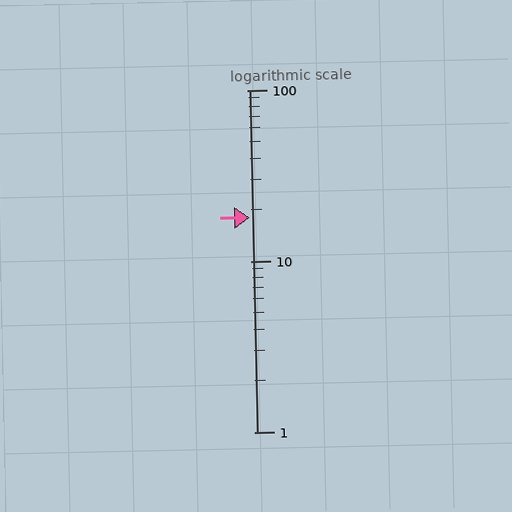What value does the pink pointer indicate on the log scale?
The pointer indicates approximately 18.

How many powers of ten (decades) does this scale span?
The scale spans 2 decades, from 1 to 100.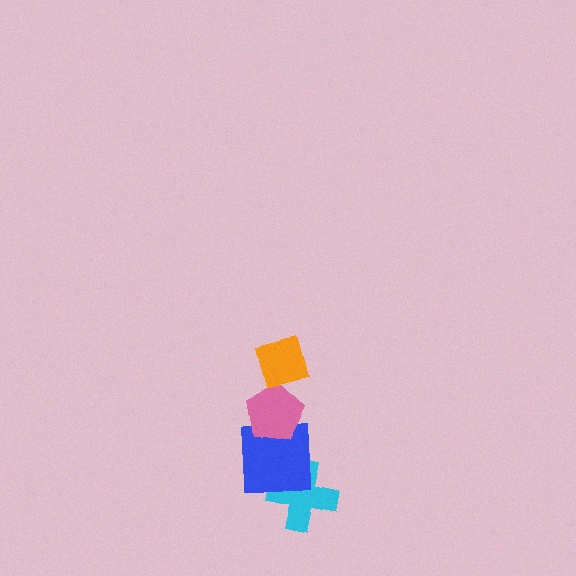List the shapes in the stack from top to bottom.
From top to bottom: the orange square, the pink pentagon, the blue square, the cyan cross.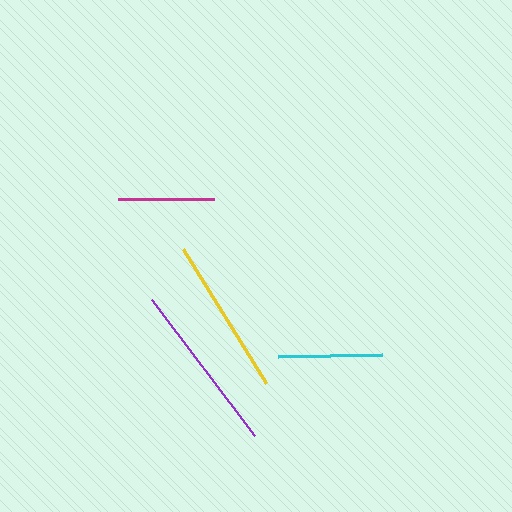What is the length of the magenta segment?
The magenta segment is approximately 96 pixels long.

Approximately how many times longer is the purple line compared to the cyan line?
The purple line is approximately 1.6 times the length of the cyan line.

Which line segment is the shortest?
The magenta line is the shortest at approximately 96 pixels.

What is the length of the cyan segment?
The cyan segment is approximately 104 pixels long.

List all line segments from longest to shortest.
From longest to shortest: purple, yellow, cyan, magenta.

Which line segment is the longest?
The purple line is the longest at approximately 170 pixels.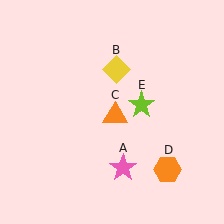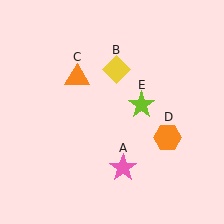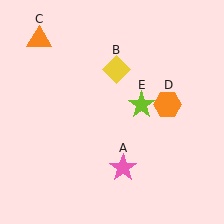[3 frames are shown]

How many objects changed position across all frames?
2 objects changed position: orange triangle (object C), orange hexagon (object D).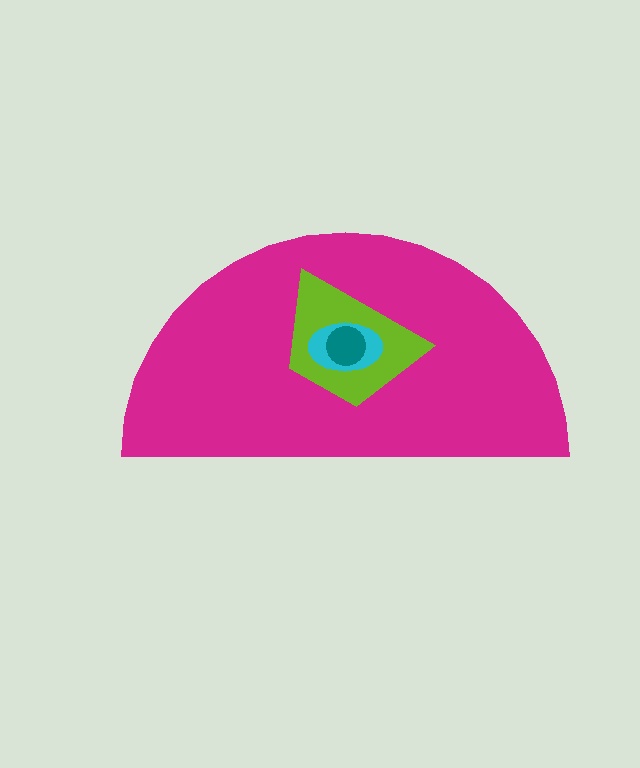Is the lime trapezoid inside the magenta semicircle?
Yes.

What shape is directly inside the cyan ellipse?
The teal circle.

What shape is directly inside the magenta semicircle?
The lime trapezoid.